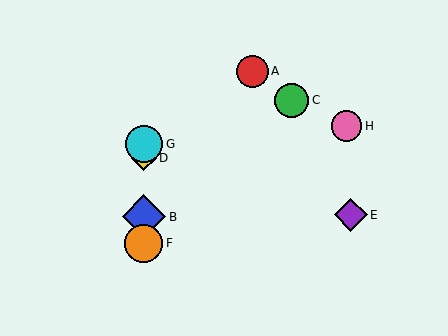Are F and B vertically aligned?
Yes, both are at x≈144.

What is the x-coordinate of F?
Object F is at x≈144.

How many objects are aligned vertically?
4 objects (B, D, F, G) are aligned vertically.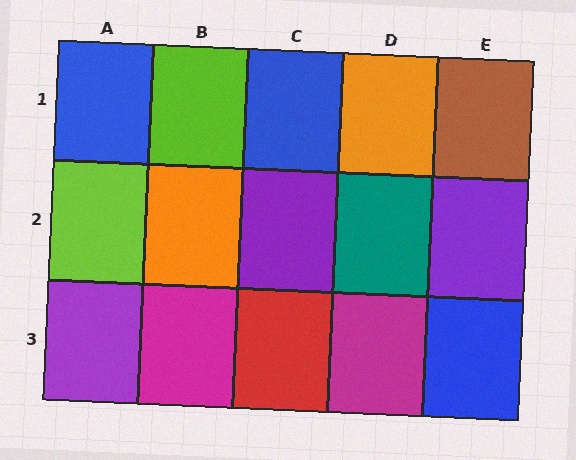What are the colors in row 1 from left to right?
Blue, lime, blue, orange, brown.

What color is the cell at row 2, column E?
Purple.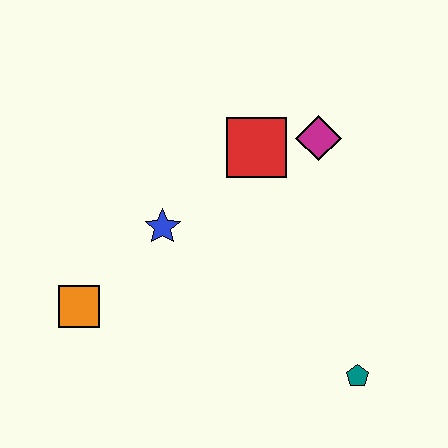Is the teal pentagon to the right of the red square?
Yes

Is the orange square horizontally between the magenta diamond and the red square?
No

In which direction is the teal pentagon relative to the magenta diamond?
The teal pentagon is below the magenta diamond.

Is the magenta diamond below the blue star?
No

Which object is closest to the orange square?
The blue star is closest to the orange square.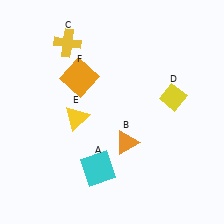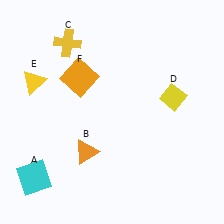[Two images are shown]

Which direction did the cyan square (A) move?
The cyan square (A) moved left.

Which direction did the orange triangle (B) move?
The orange triangle (B) moved left.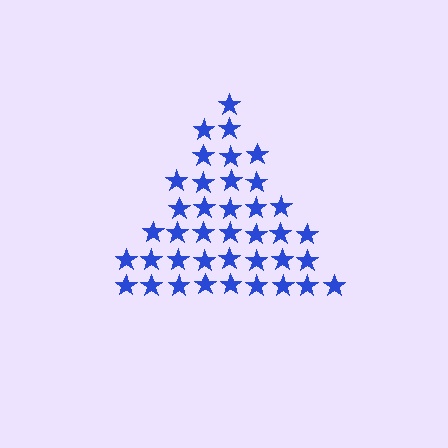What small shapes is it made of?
It is made of small stars.